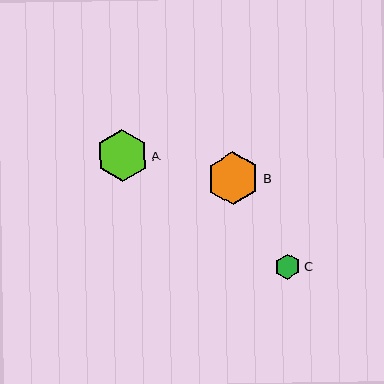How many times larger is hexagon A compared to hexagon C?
Hexagon A is approximately 2.0 times the size of hexagon C.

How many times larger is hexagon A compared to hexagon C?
Hexagon A is approximately 2.0 times the size of hexagon C.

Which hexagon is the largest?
Hexagon B is the largest with a size of approximately 53 pixels.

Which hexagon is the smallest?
Hexagon C is the smallest with a size of approximately 26 pixels.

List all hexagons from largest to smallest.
From largest to smallest: B, A, C.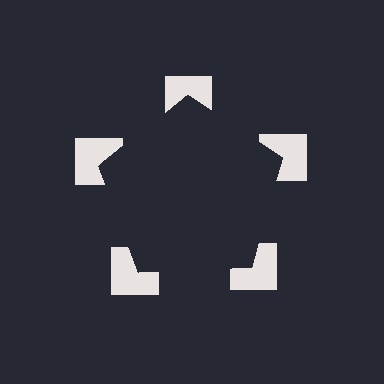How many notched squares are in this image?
There are 5 — one at each vertex of the illusory pentagon.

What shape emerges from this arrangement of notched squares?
An illusory pentagon — its edges are inferred from the aligned wedge cuts in the notched squares, not physically drawn.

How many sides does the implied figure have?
5 sides.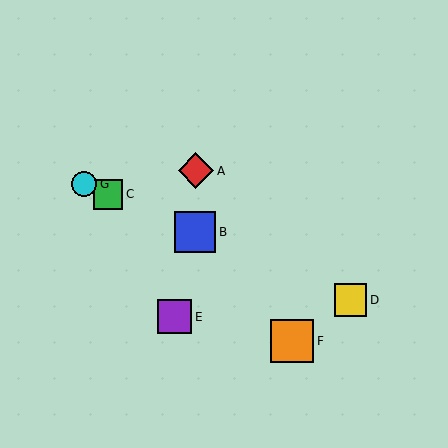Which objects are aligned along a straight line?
Objects B, C, D, G are aligned along a straight line.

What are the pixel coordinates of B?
Object B is at (195, 232).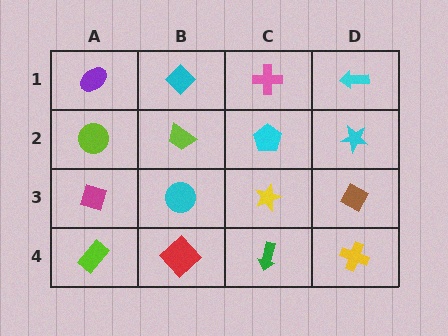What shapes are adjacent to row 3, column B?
A lime trapezoid (row 2, column B), a red diamond (row 4, column B), a magenta diamond (row 3, column A), a yellow star (row 3, column C).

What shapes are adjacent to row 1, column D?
A cyan star (row 2, column D), a pink cross (row 1, column C).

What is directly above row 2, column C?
A pink cross.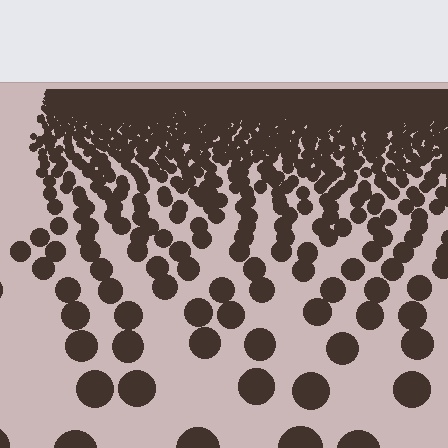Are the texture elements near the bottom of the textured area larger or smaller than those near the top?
Larger. Near the bottom, elements are closer to the viewer and appear at a bigger on-screen size.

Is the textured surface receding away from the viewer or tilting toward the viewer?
The surface is receding away from the viewer. Texture elements get smaller and denser toward the top.